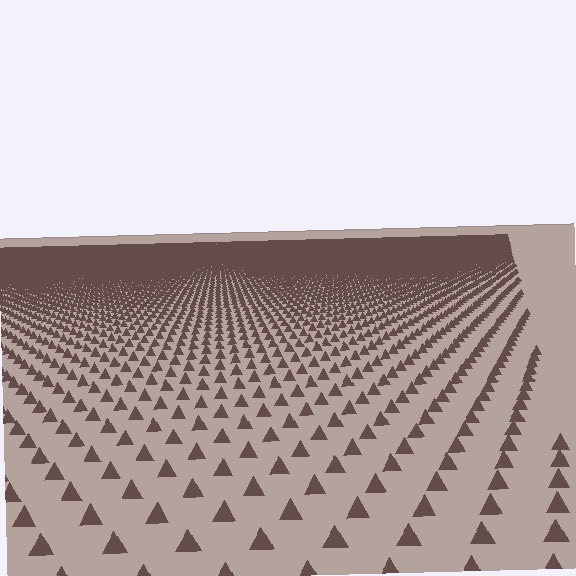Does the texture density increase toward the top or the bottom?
Density increases toward the top.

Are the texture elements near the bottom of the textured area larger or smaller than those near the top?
Larger. Near the bottom, elements are closer to the viewer and appear at a bigger on-screen size.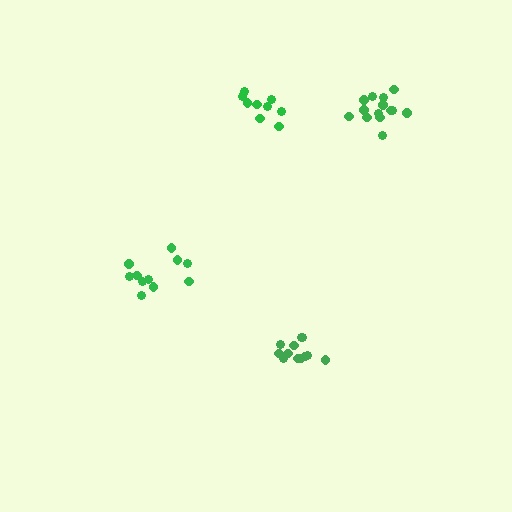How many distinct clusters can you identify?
There are 4 distinct clusters.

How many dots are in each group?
Group 1: 11 dots, Group 2: 14 dots, Group 3: 12 dots, Group 4: 9 dots (46 total).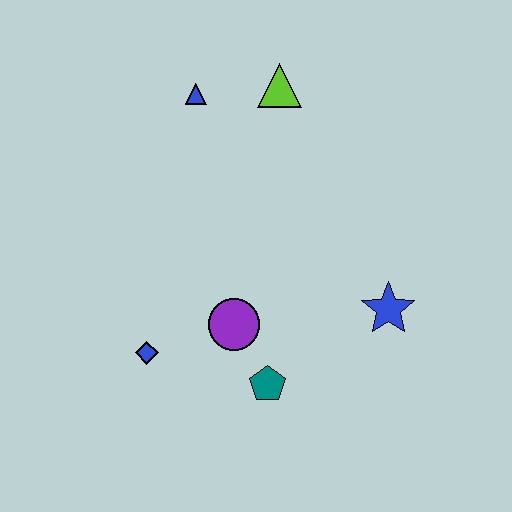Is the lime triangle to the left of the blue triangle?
No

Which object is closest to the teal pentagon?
The purple circle is closest to the teal pentagon.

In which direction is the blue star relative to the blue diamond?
The blue star is to the right of the blue diamond.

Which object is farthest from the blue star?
The blue triangle is farthest from the blue star.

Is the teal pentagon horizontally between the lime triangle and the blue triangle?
Yes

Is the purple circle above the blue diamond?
Yes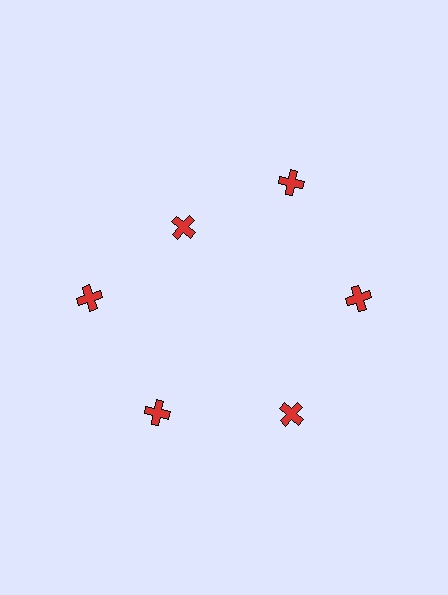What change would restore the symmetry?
The symmetry would be restored by moving it outward, back onto the ring so that all 6 crosses sit at equal angles and equal distance from the center.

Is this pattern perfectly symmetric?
No. The 6 red crosses are arranged in a ring, but one element near the 11 o'clock position is pulled inward toward the center, breaking the 6-fold rotational symmetry.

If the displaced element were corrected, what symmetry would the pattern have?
It would have 6-fold rotational symmetry — the pattern would map onto itself every 60 degrees.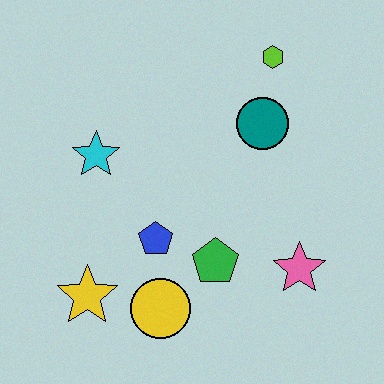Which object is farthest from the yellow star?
The lime hexagon is farthest from the yellow star.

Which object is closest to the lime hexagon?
The teal circle is closest to the lime hexagon.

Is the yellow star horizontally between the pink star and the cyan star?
No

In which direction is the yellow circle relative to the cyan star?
The yellow circle is below the cyan star.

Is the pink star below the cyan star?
Yes